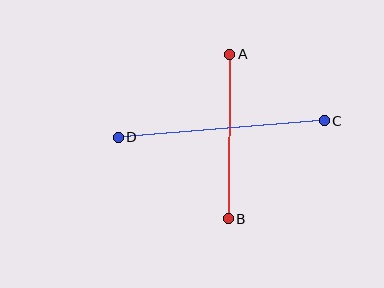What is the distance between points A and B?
The distance is approximately 164 pixels.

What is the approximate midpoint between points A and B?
The midpoint is at approximately (229, 137) pixels.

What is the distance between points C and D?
The distance is approximately 207 pixels.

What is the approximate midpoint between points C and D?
The midpoint is at approximately (221, 129) pixels.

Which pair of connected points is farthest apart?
Points C and D are farthest apart.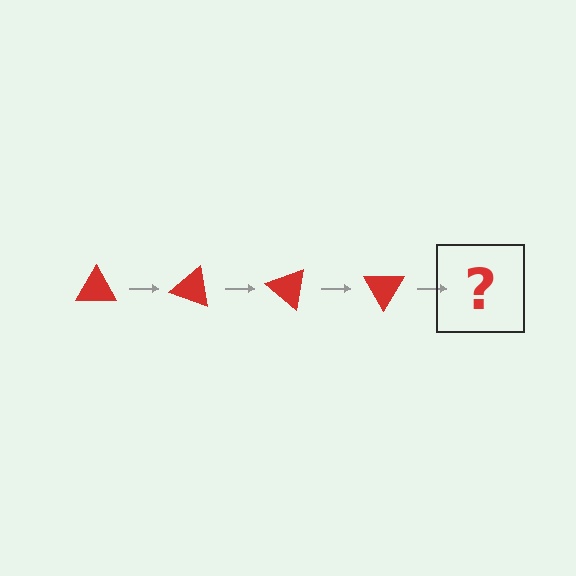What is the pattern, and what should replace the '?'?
The pattern is that the triangle rotates 20 degrees each step. The '?' should be a red triangle rotated 80 degrees.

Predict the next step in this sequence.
The next step is a red triangle rotated 80 degrees.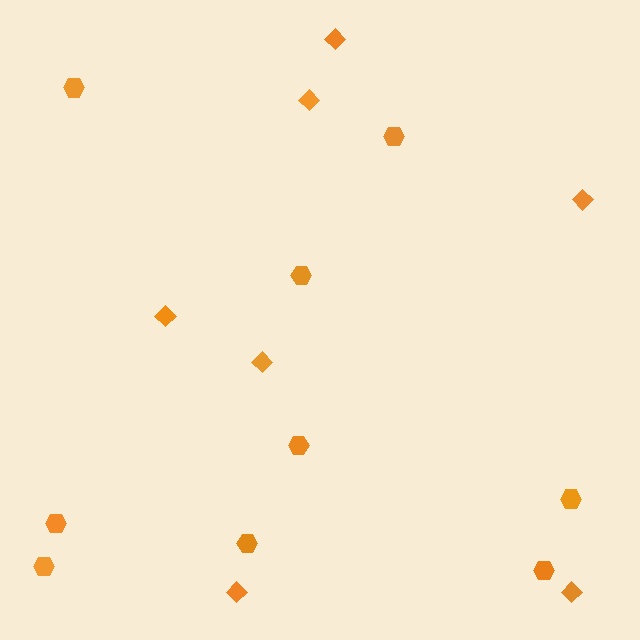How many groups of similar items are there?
There are 2 groups: one group of hexagons (9) and one group of diamonds (7).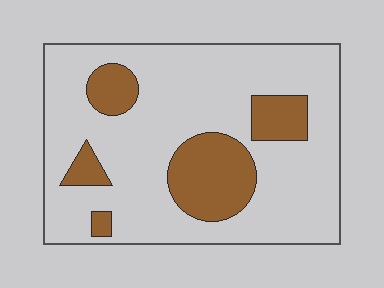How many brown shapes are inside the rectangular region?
5.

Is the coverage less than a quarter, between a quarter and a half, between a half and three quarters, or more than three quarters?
Less than a quarter.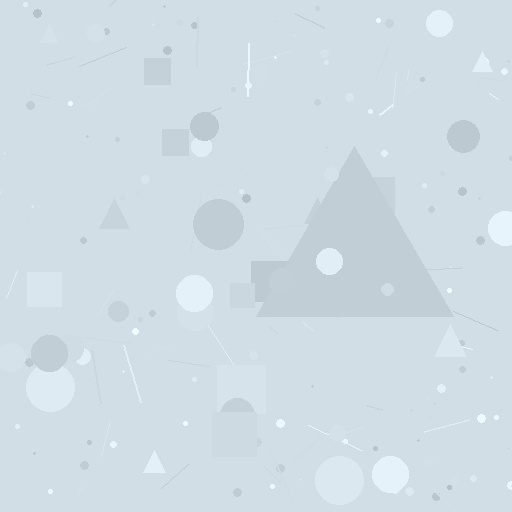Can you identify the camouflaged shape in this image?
The camouflaged shape is a triangle.